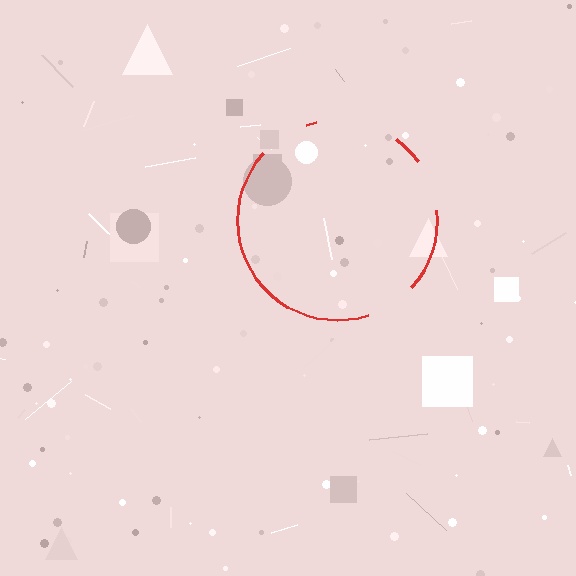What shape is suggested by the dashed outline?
The dashed outline suggests a circle.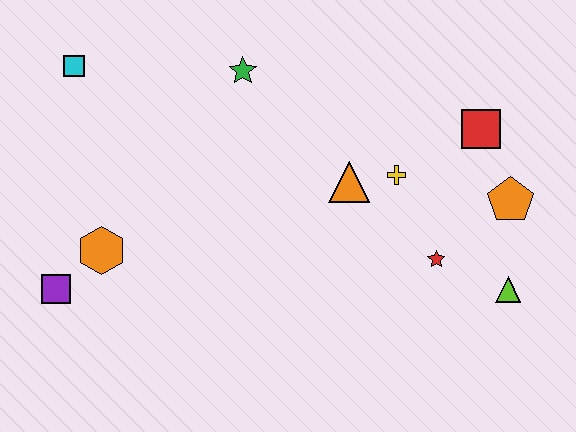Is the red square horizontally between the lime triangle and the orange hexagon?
Yes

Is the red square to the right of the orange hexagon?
Yes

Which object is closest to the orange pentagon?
The red square is closest to the orange pentagon.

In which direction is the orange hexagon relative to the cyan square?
The orange hexagon is below the cyan square.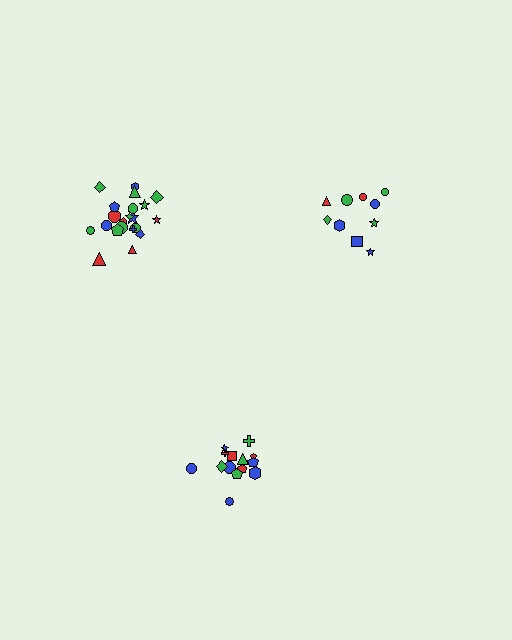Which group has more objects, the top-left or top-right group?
The top-left group.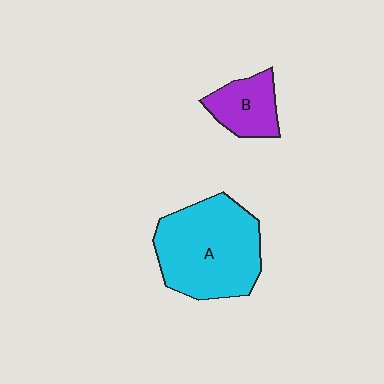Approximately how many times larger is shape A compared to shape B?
Approximately 2.5 times.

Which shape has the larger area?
Shape A (cyan).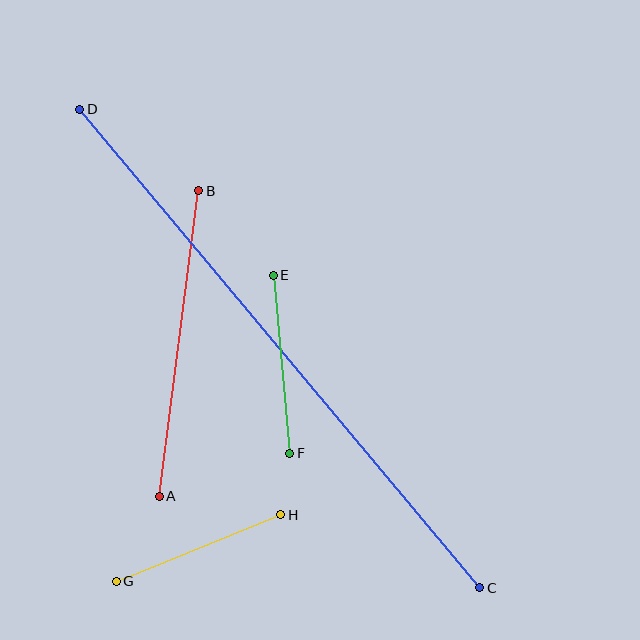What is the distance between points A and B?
The distance is approximately 308 pixels.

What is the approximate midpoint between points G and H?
The midpoint is at approximately (199, 548) pixels.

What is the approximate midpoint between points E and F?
The midpoint is at approximately (281, 364) pixels.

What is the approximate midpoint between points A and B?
The midpoint is at approximately (179, 344) pixels.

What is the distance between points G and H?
The distance is approximately 178 pixels.